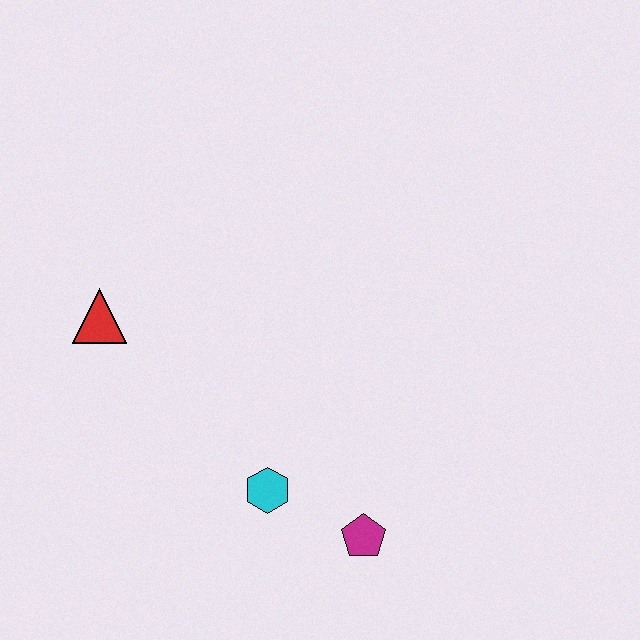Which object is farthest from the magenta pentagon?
The red triangle is farthest from the magenta pentagon.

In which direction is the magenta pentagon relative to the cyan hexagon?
The magenta pentagon is to the right of the cyan hexagon.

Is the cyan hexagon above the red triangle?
No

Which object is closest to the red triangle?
The cyan hexagon is closest to the red triangle.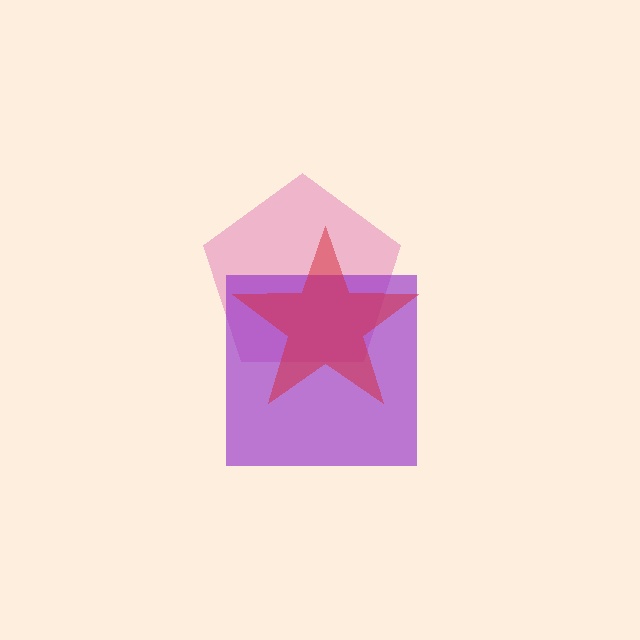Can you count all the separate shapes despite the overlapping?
Yes, there are 3 separate shapes.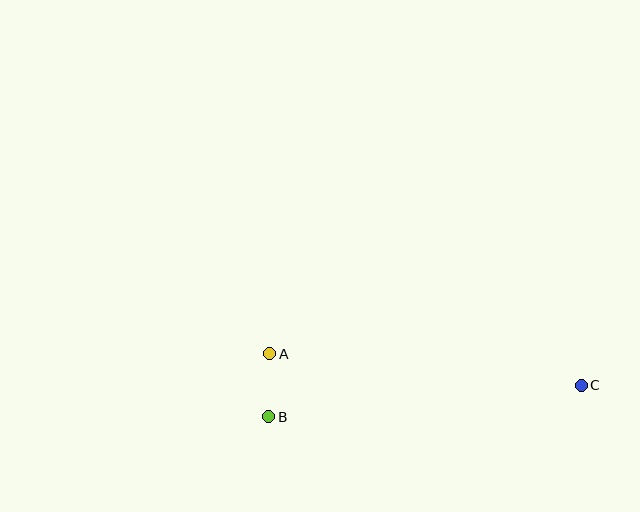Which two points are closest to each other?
Points A and B are closest to each other.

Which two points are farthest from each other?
Points B and C are farthest from each other.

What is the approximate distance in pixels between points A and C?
The distance between A and C is approximately 313 pixels.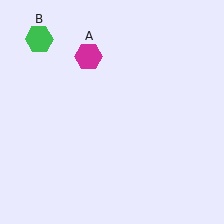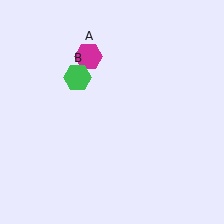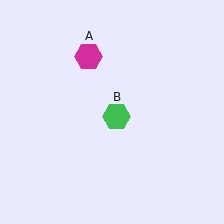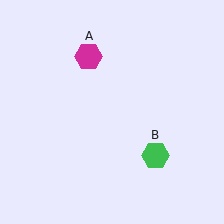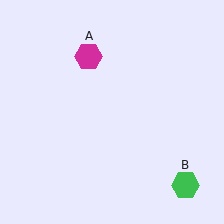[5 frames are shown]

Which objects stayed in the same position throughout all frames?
Magenta hexagon (object A) remained stationary.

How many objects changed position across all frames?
1 object changed position: green hexagon (object B).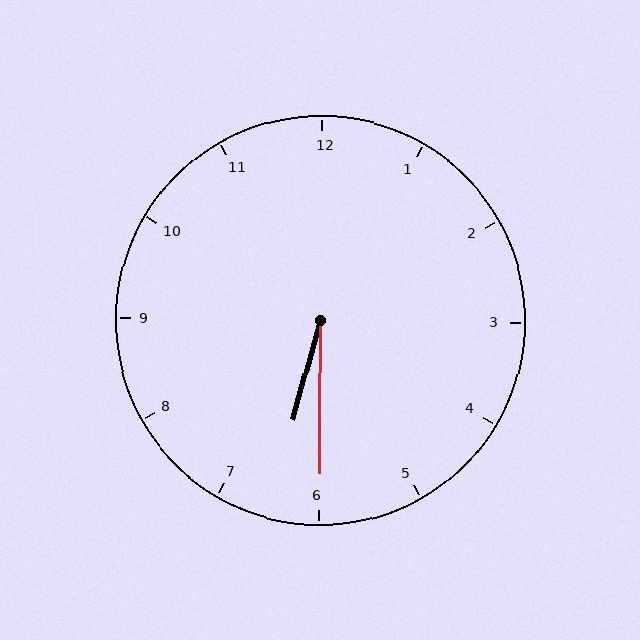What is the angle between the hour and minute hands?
Approximately 15 degrees.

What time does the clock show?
6:30.